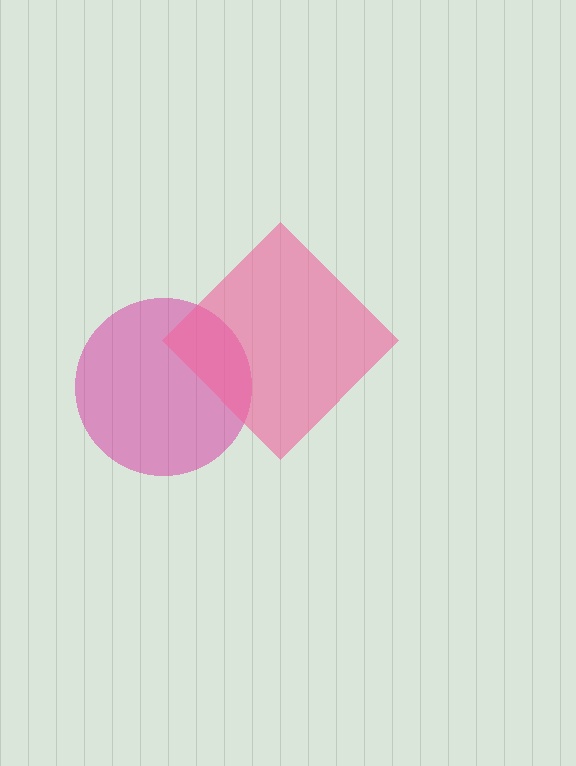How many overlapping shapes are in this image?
There are 2 overlapping shapes in the image.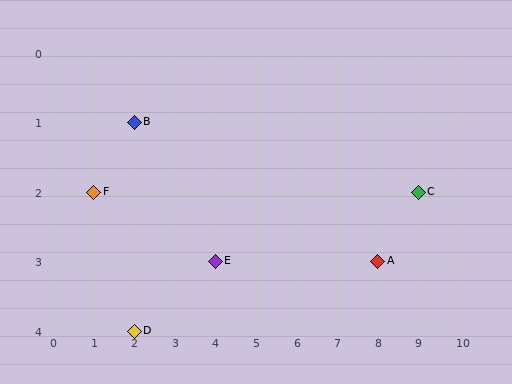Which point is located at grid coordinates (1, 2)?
Point F is at (1, 2).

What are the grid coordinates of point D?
Point D is at grid coordinates (2, 4).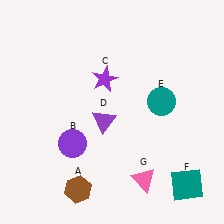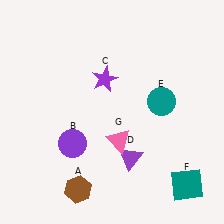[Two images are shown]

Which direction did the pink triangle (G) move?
The pink triangle (G) moved up.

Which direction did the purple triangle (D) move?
The purple triangle (D) moved down.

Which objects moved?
The objects that moved are: the purple triangle (D), the pink triangle (G).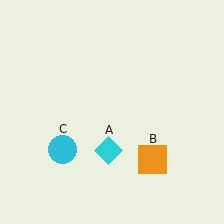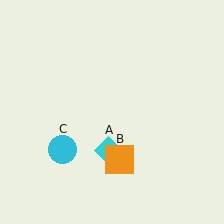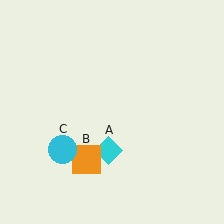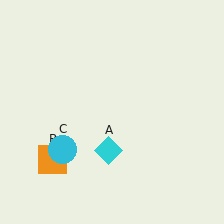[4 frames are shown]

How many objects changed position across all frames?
1 object changed position: orange square (object B).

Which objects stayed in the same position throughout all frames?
Cyan diamond (object A) and cyan circle (object C) remained stationary.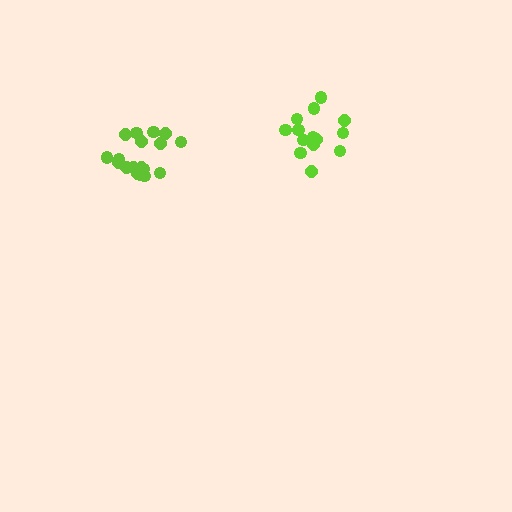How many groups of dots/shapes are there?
There are 2 groups.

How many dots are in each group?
Group 1: 18 dots, Group 2: 14 dots (32 total).